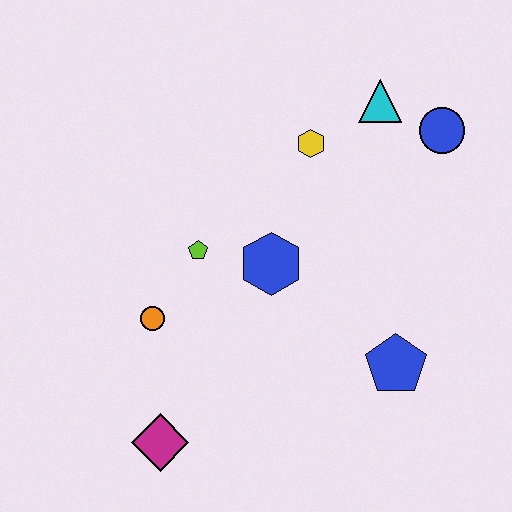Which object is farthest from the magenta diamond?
The blue circle is farthest from the magenta diamond.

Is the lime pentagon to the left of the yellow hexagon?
Yes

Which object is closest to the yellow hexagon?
The cyan triangle is closest to the yellow hexagon.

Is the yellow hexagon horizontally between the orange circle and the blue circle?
Yes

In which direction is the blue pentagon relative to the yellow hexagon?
The blue pentagon is below the yellow hexagon.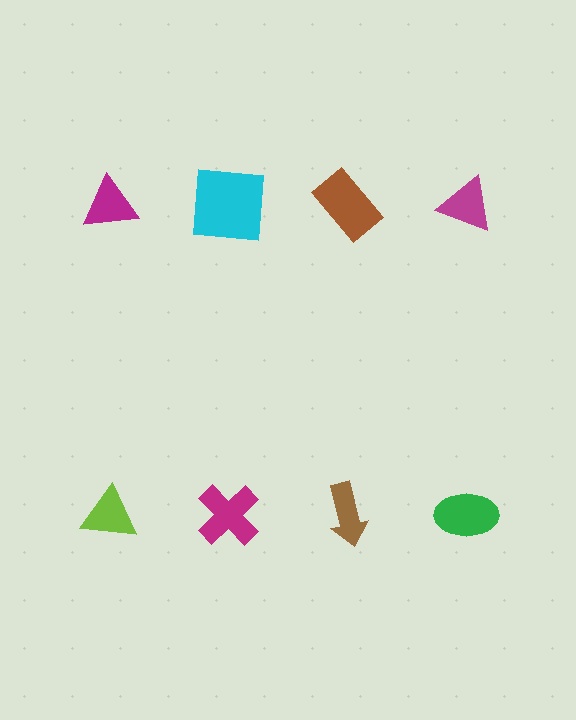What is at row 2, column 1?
A lime triangle.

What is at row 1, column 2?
A cyan square.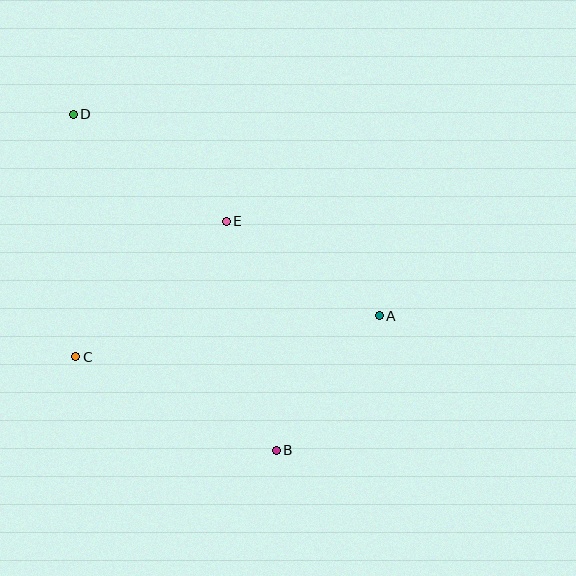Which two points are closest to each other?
Points A and B are closest to each other.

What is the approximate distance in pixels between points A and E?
The distance between A and E is approximately 180 pixels.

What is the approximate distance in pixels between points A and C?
The distance between A and C is approximately 306 pixels.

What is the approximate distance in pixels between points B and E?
The distance between B and E is approximately 234 pixels.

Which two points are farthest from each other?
Points B and D are farthest from each other.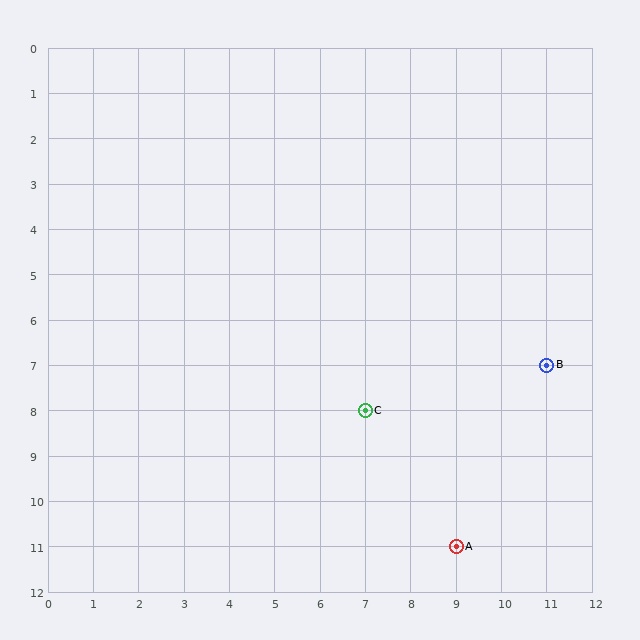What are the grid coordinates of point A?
Point A is at grid coordinates (9, 11).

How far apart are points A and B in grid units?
Points A and B are 2 columns and 4 rows apart (about 4.5 grid units diagonally).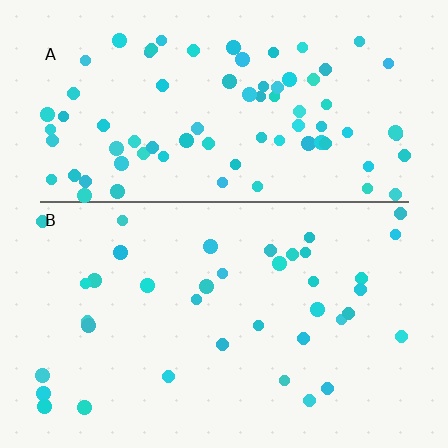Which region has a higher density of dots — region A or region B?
A (the top).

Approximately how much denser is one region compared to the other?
Approximately 2.1× — region A over region B.